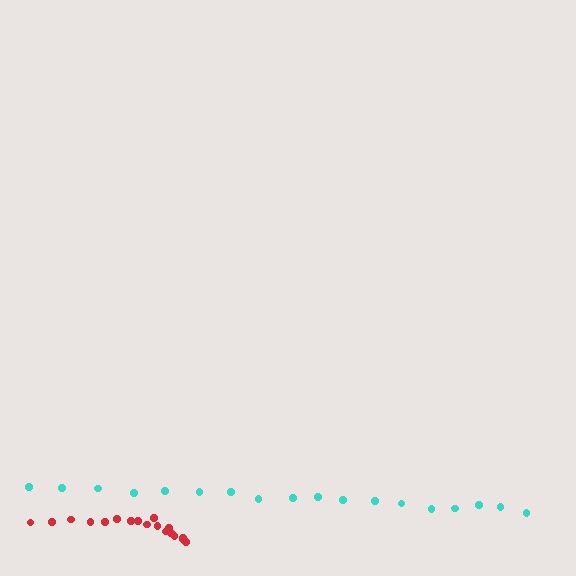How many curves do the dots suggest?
There are 2 distinct paths.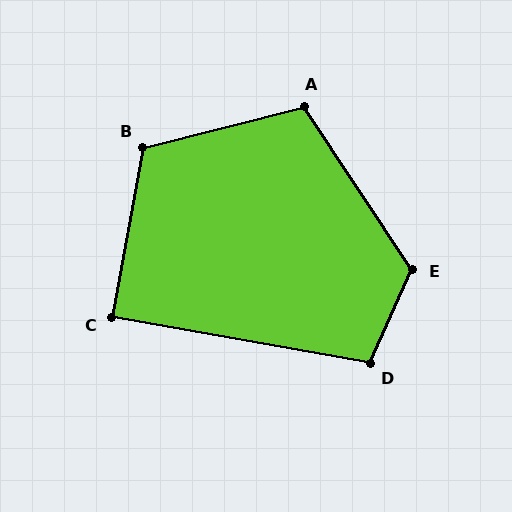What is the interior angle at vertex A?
Approximately 109 degrees (obtuse).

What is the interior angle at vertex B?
Approximately 115 degrees (obtuse).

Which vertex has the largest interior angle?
E, at approximately 122 degrees.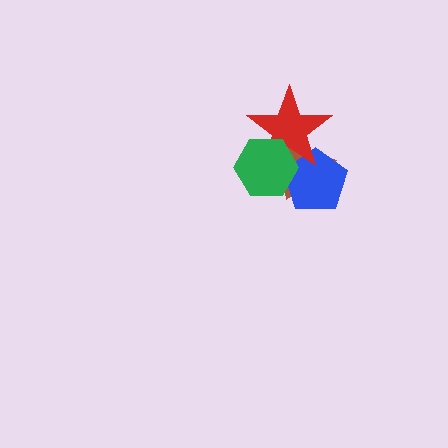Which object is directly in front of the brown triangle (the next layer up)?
The blue pentagon is directly in front of the brown triangle.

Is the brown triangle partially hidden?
Yes, it is partially covered by another shape.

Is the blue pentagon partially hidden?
Yes, it is partially covered by another shape.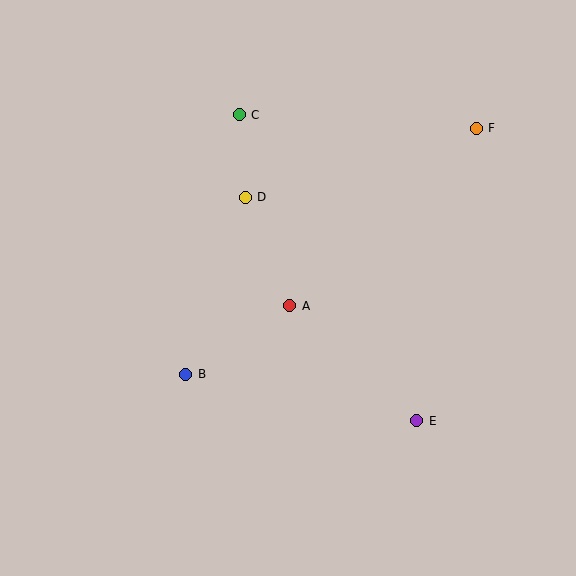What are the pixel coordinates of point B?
Point B is at (186, 374).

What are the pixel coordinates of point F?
Point F is at (476, 128).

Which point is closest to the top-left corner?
Point C is closest to the top-left corner.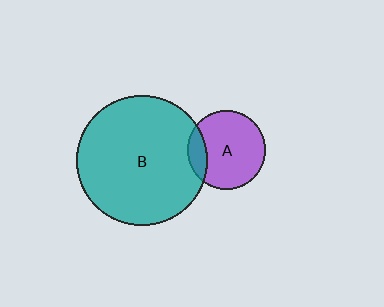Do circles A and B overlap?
Yes.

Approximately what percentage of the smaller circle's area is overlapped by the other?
Approximately 15%.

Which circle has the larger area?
Circle B (teal).